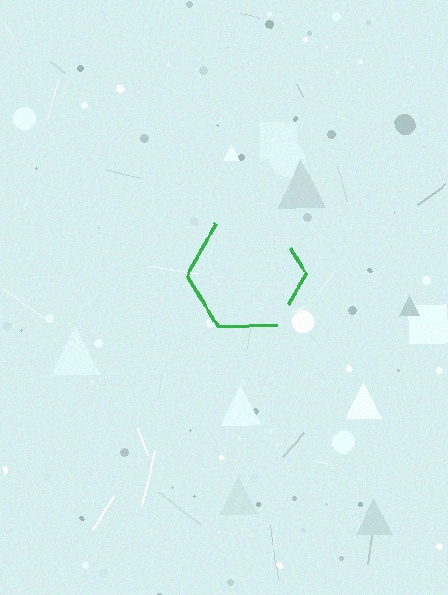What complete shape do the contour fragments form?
The contour fragments form a hexagon.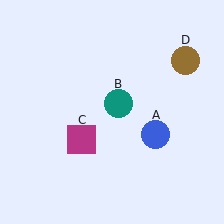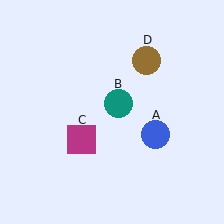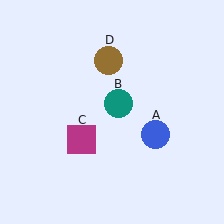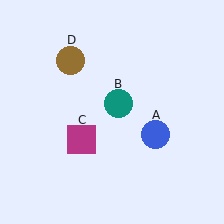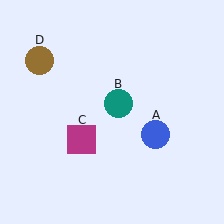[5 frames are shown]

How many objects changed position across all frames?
1 object changed position: brown circle (object D).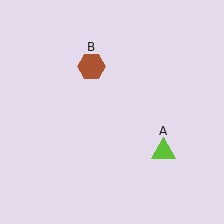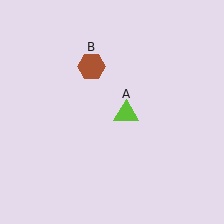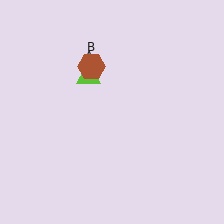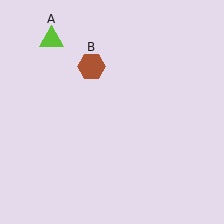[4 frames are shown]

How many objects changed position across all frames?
1 object changed position: lime triangle (object A).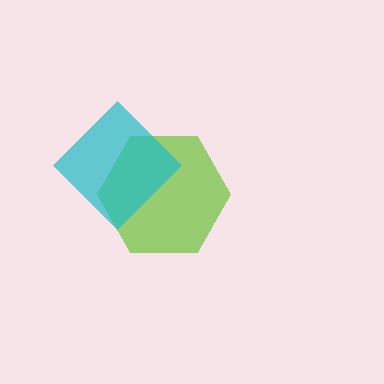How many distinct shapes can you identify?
There are 2 distinct shapes: a lime hexagon, a cyan diamond.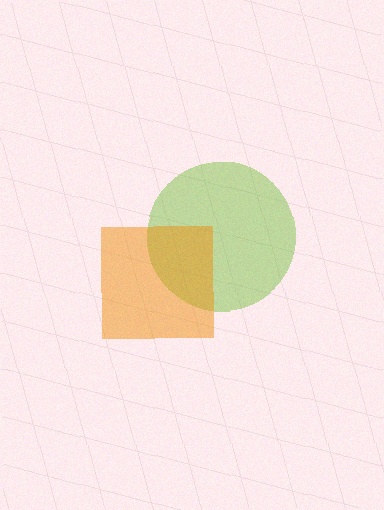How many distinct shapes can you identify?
There are 2 distinct shapes: a lime circle, an orange square.